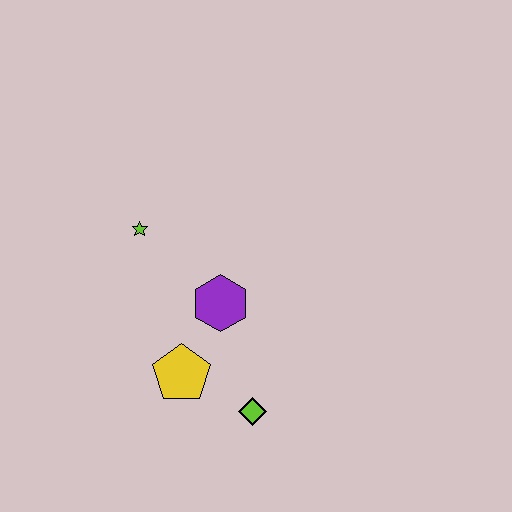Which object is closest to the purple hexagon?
The yellow pentagon is closest to the purple hexagon.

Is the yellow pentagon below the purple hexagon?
Yes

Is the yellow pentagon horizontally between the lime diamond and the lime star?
Yes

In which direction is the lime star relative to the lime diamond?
The lime star is above the lime diamond.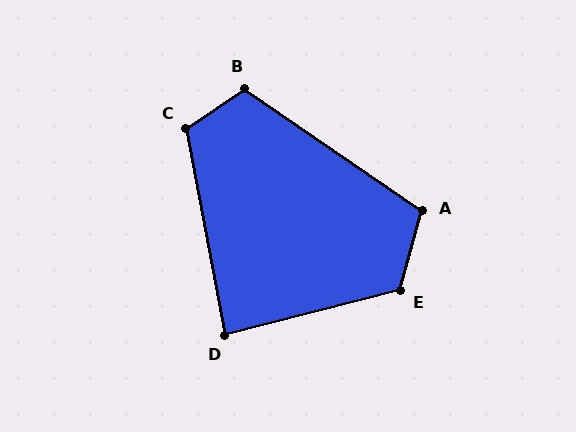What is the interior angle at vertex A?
Approximately 109 degrees (obtuse).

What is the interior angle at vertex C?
Approximately 114 degrees (obtuse).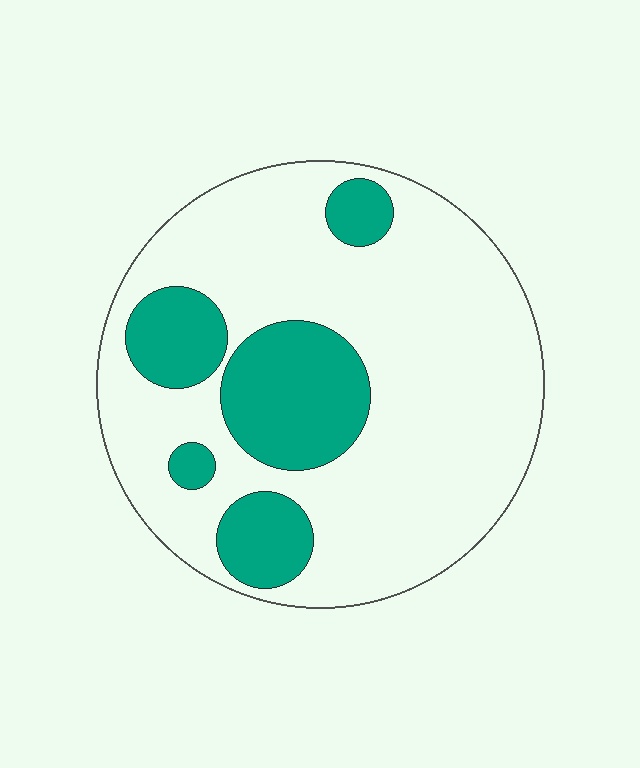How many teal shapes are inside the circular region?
5.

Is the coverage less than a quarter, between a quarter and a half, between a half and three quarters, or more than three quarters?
Less than a quarter.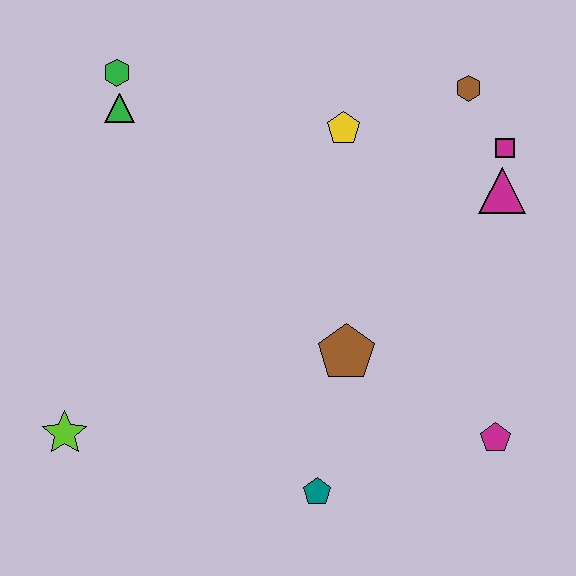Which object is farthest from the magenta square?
The lime star is farthest from the magenta square.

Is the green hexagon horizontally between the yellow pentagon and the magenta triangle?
No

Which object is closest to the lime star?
The teal pentagon is closest to the lime star.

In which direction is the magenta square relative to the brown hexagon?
The magenta square is below the brown hexagon.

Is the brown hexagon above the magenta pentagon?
Yes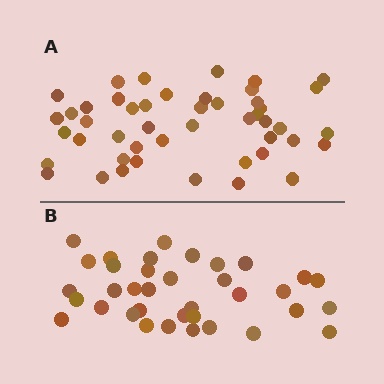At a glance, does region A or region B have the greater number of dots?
Region A (the top region) has more dots.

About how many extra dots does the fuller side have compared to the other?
Region A has roughly 12 or so more dots than region B.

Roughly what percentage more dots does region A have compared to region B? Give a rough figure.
About 30% more.